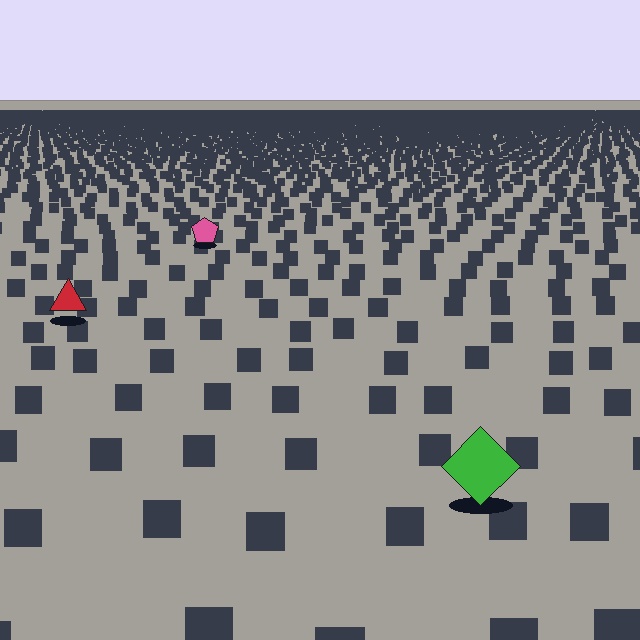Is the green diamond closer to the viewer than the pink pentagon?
Yes. The green diamond is closer — you can tell from the texture gradient: the ground texture is coarser near it.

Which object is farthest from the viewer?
The pink pentagon is farthest from the viewer. It appears smaller and the ground texture around it is denser.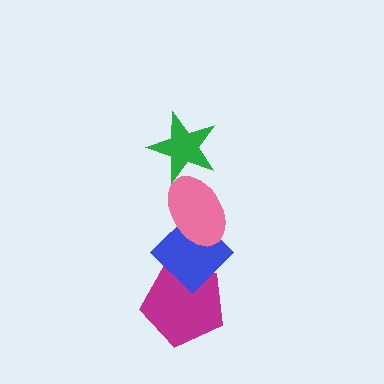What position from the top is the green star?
The green star is 1st from the top.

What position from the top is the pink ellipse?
The pink ellipse is 2nd from the top.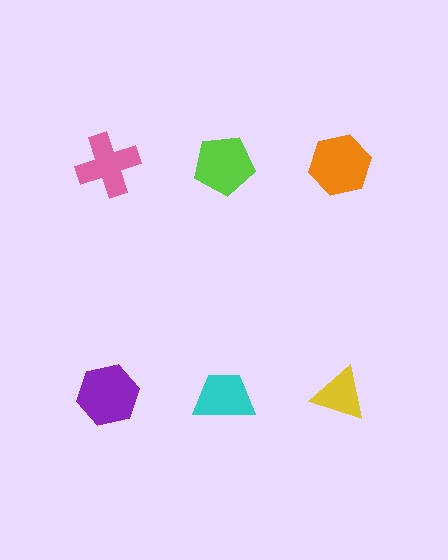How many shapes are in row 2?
3 shapes.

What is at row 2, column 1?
A purple hexagon.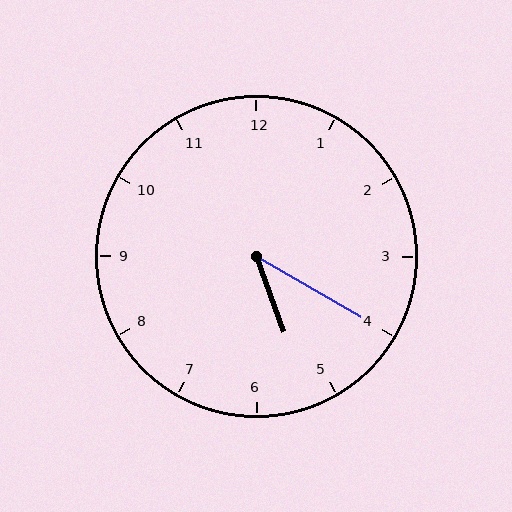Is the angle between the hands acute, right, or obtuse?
It is acute.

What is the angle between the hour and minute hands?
Approximately 40 degrees.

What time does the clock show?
5:20.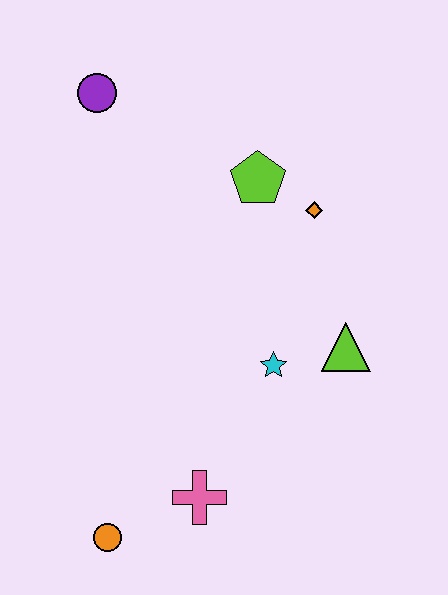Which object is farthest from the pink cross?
The purple circle is farthest from the pink cross.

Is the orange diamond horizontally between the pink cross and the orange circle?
No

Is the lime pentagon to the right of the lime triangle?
No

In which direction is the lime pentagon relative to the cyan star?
The lime pentagon is above the cyan star.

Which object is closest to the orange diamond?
The lime pentagon is closest to the orange diamond.